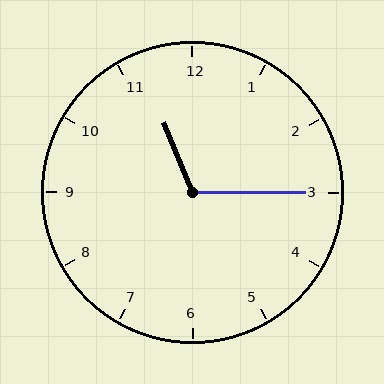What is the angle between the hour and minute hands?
Approximately 112 degrees.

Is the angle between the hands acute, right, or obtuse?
It is obtuse.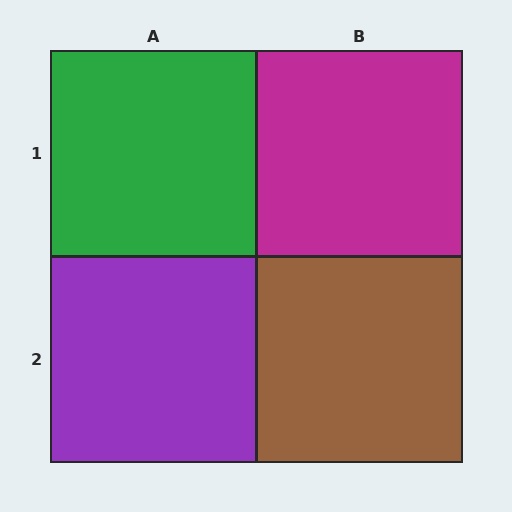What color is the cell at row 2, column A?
Purple.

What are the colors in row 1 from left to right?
Green, magenta.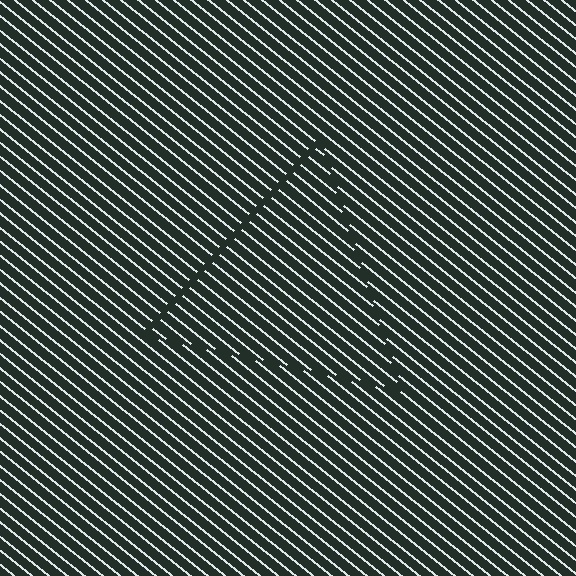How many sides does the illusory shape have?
3 sides — the line-ends trace a triangle.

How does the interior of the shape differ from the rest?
The interior of the shape contains the same grating, shifted by half a period — the contour is defined by the phase discontinuity where line-ends from the inner and outer gratings abut.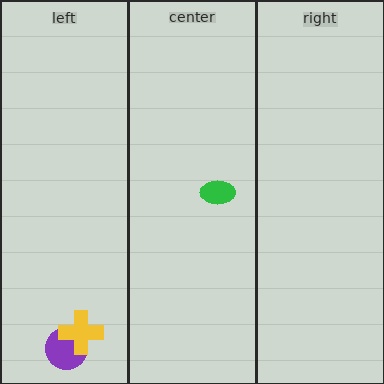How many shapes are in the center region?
1.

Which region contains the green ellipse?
The center region.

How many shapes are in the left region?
2.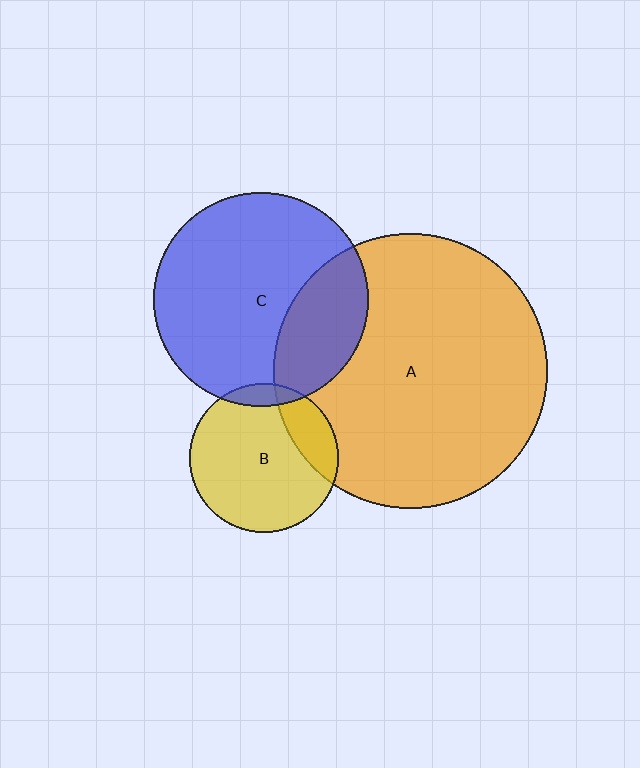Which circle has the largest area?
Circle A (orange).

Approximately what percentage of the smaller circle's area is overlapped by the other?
Approximately 20%.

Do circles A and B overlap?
Yes.